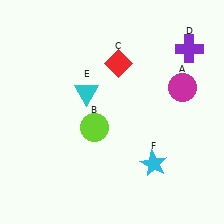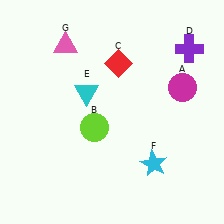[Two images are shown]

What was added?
A pink triangle (G) was added in Image 2.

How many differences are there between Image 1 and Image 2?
There is 1 difference between the two images.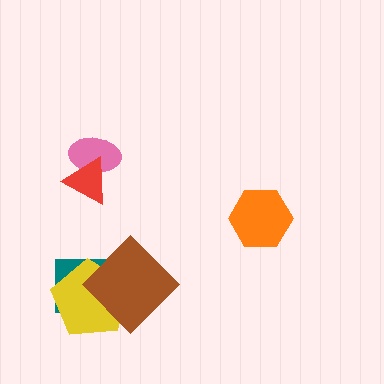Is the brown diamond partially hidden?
No, no other shape covers it.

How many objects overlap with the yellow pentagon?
2 objects overlap with the yellow pentagon.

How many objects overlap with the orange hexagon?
0 objects overlap with the orange hexagon.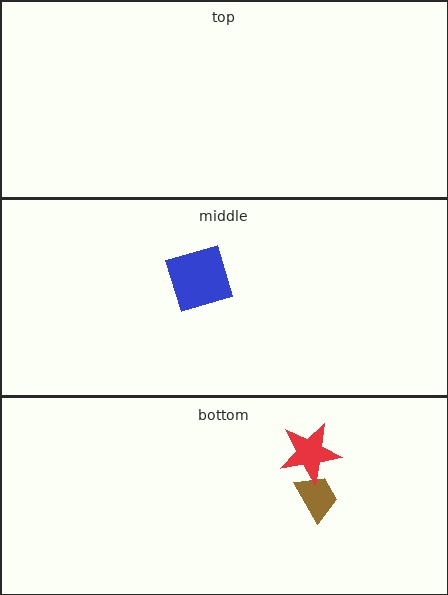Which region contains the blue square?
The middle region.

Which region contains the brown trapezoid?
The bottom region.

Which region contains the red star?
The bottom region.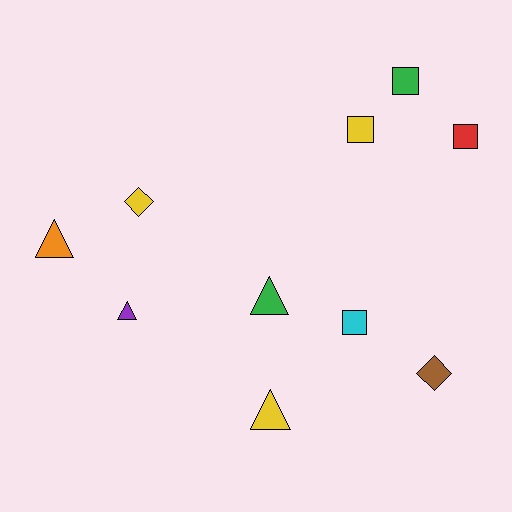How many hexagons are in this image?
There are no hexagons.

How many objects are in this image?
There are 10 objects.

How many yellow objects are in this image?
There are 3 yellow objects.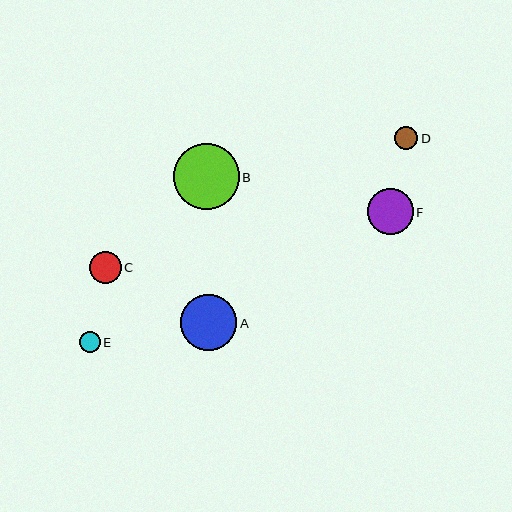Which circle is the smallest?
Circle E is the smallest with a size of approximately 21 pixels.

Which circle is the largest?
Circle B is the largest with a size of approximately 66 pixels.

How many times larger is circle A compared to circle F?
Circle A is approximately 1.2 times the size of circle F.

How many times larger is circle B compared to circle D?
Circle B is approximately 2.8 times the size of circle D.